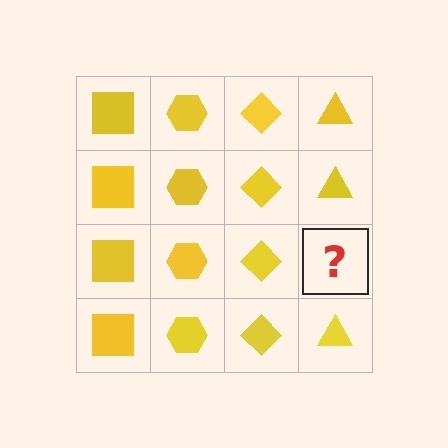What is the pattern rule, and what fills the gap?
The rule is that each column has a consistent shape. The gap should be filled with a yellow triangle.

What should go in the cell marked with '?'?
The missing cell should contain a yellow triangle.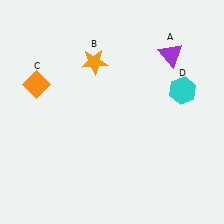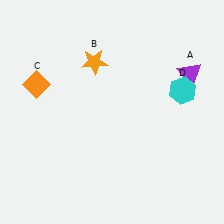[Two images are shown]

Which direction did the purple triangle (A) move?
The purple triangle (A) moved right.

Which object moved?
The purple triangle (A) moved right.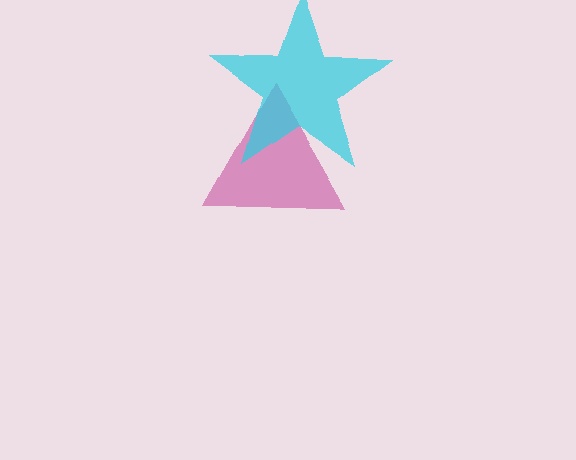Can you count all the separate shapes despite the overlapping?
Yes, there are 2 separate shapes.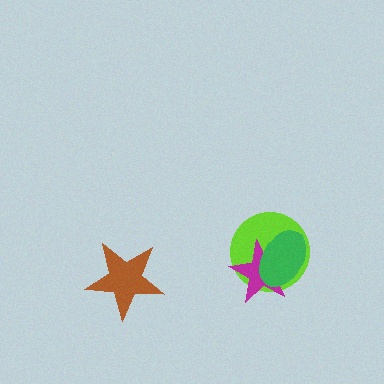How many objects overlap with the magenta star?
2 objects overlap with the magenta star.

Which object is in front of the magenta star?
The green ellipse is in front of the magenta star.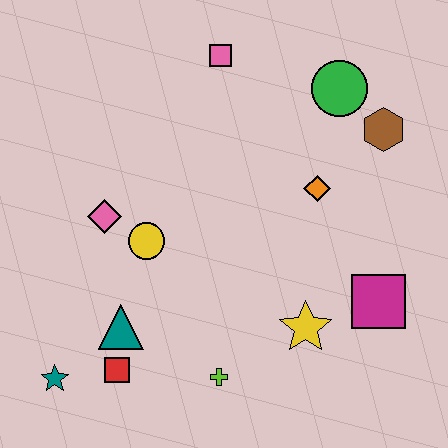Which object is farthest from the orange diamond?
The teal star is farthest from the orange diamond.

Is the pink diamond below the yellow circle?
No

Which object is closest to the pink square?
The green circle is closest to the pink square.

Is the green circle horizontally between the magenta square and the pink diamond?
Yes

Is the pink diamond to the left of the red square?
Yes